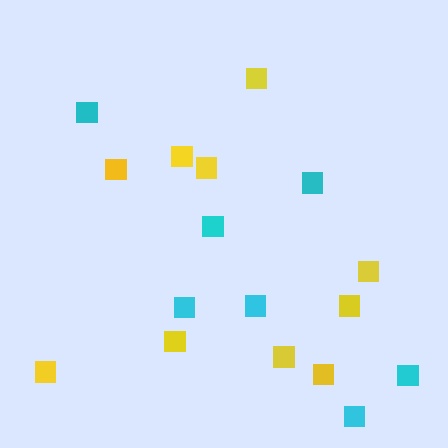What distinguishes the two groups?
There are 2 groups: one group of yellow squares (10) and one group of cyan squares (7).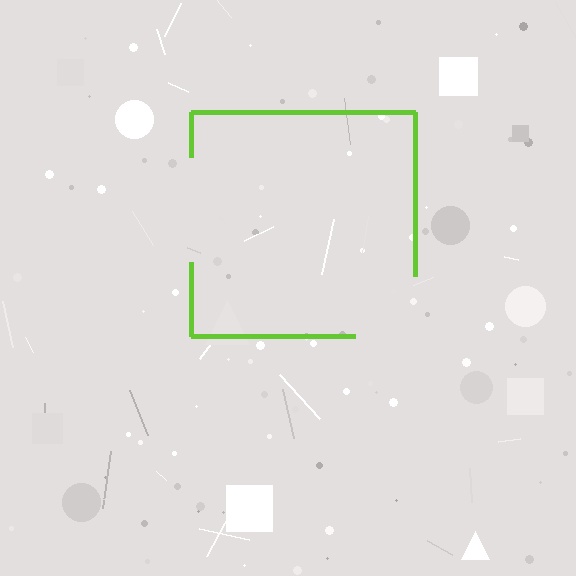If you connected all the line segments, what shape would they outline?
They would outline a square.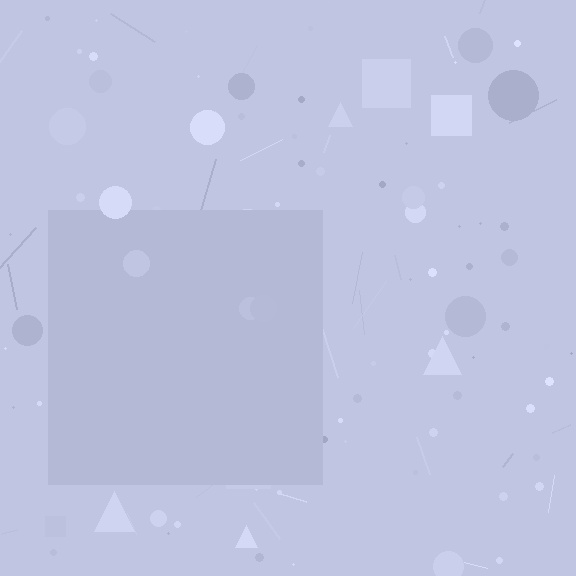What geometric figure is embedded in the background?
A square is embedded in the background.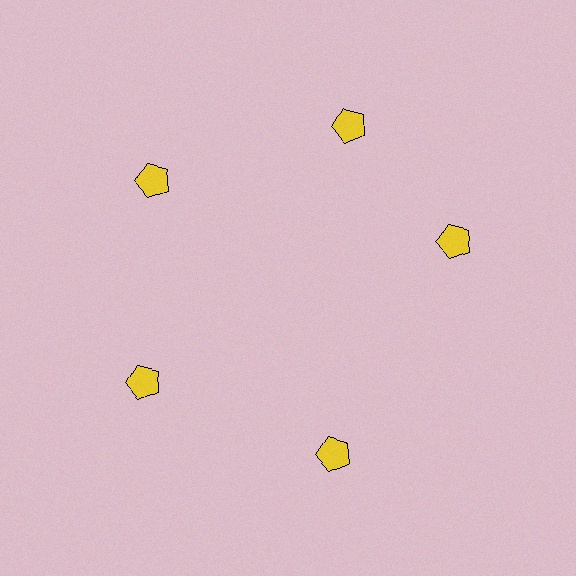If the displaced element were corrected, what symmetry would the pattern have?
It would have 5-fold rotational symmetry — the pattern would map onto itself every 72 degrees.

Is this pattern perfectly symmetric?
No. The 5 yellow pentagons are arranged in a ring, but one element near the 3 o'clock position is rotated out of alignment along the ring, breaking the 5-fold rotational symmetry.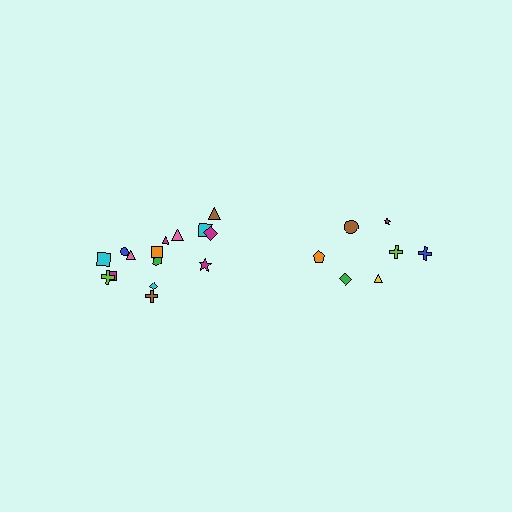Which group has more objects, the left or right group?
The left group.